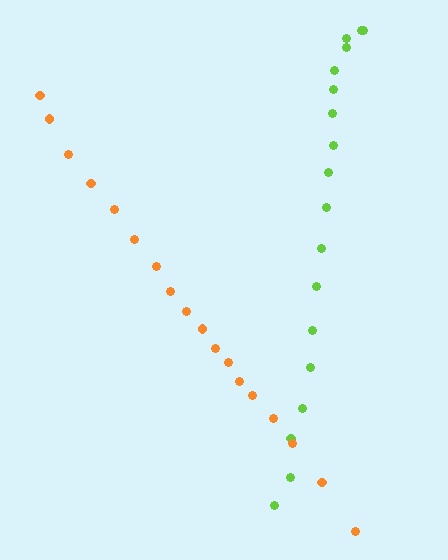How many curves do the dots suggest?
There are 2 distinct paths.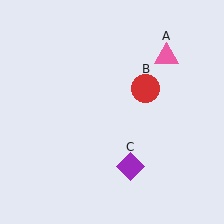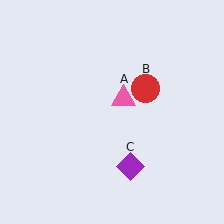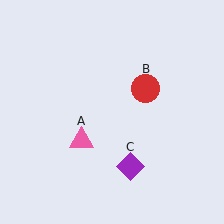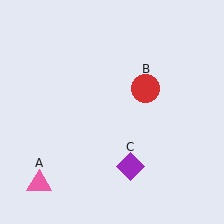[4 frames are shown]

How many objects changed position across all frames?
1 object changed position: pink triangle (object A).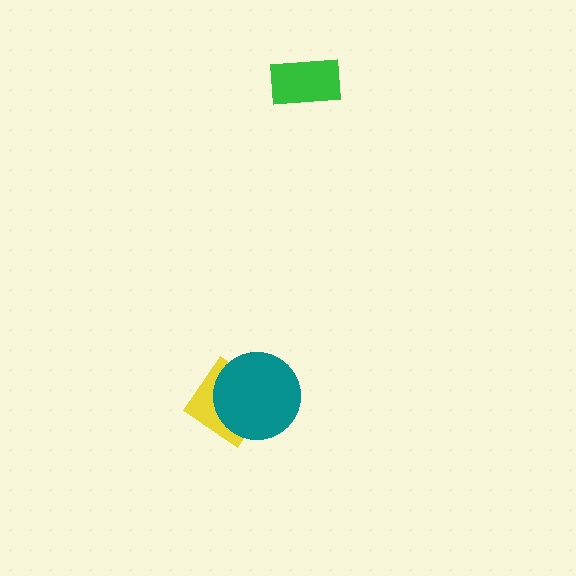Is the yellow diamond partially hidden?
Yes, it is partially covered by another shape.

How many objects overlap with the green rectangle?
0 objects overlap with the green rectangle.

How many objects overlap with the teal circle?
1 object overlaps with the teal circle.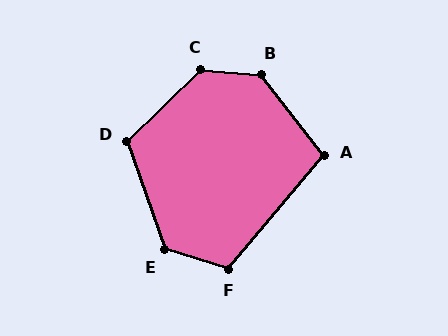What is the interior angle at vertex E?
Approximately 126 degrees (obtuse).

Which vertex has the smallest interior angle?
A, at approximately 102 degrees.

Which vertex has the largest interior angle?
B, at approximately 132 degrees.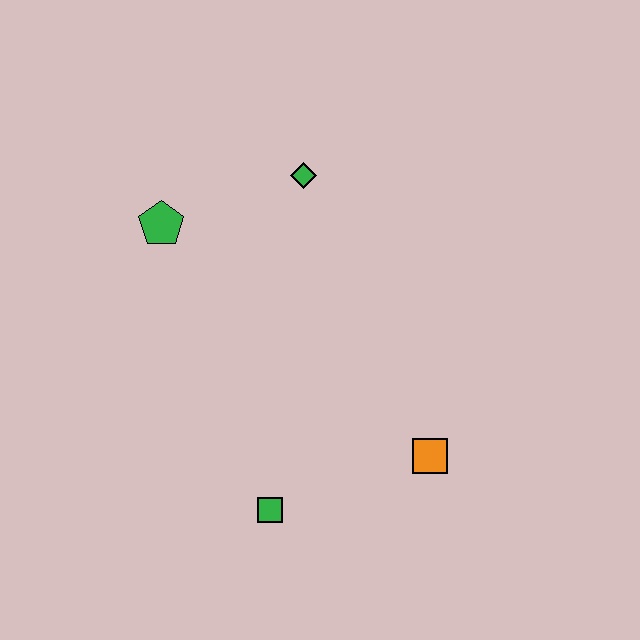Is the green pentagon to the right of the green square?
No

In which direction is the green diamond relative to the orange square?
The green diamond is above the orange square.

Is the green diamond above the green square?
Yes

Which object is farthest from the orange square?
The green pentagon is farthest from the orange square.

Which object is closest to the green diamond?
The green pentagon is closest to the green diamond.